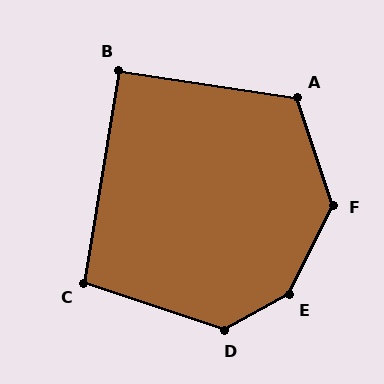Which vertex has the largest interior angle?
E, at approximately 144 degrees.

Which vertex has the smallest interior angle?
B, at approximately 91 degrees.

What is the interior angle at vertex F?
Approximately 136 degrees (obtuse).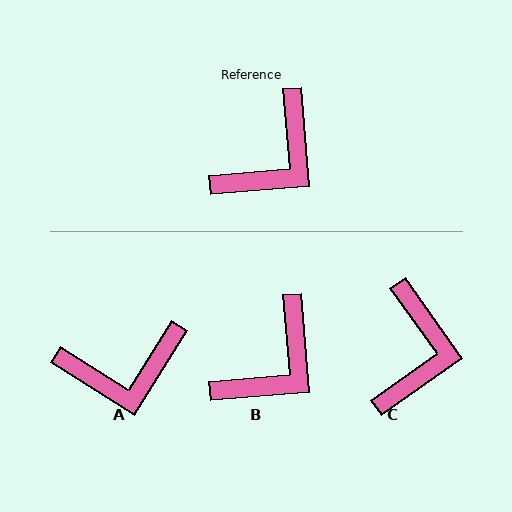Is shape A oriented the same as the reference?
No, it is off by about 36 degrees.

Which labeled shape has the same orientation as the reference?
B.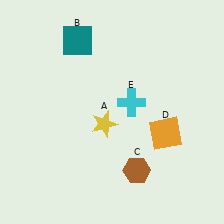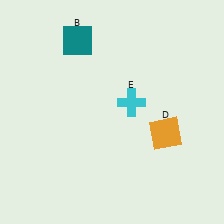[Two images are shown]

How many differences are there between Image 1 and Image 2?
There are 2 differences between the two images.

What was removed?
The yellow star (A), the brown hexagon (C) were removed in Image 2.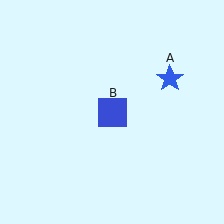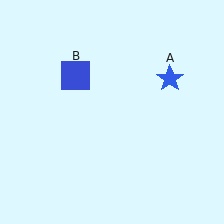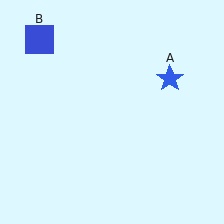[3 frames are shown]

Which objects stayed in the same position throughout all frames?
Blue star (object A) remained stationary.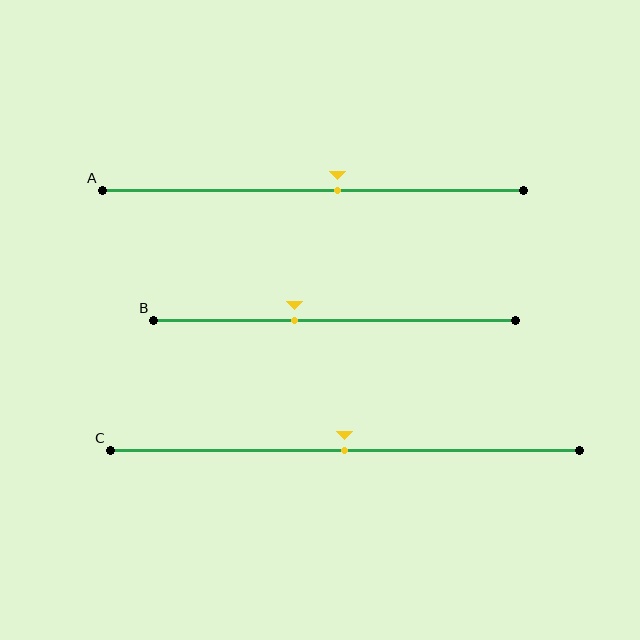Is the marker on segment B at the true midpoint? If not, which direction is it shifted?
No, the marker on segment B is shifted to the left by about 11% of the segment length.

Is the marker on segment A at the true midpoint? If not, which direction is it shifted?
No, the marker on segment A is shifted to the right by about 6% of the segment length.